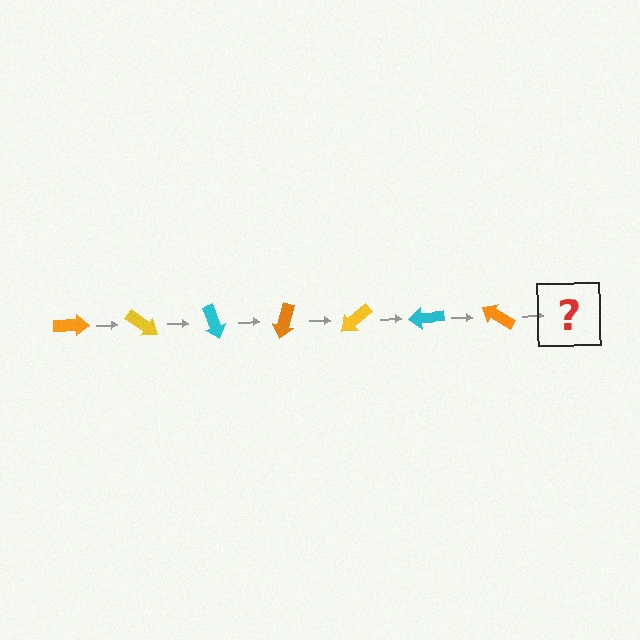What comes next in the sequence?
The next element should be a yellow arrow, rotated 245 degrees from the start.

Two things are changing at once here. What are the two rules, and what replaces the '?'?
The two rules are that it rotates 35 degrees each step and the color cycles through orange, yellow, and cyan. The '?' should be a yellow arrow, rotated 245 degrees from the start.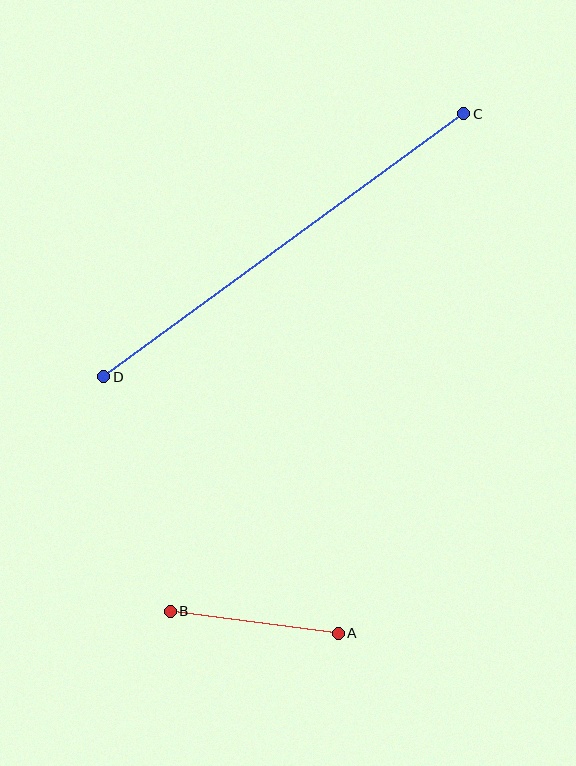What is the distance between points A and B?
The distance is approximately 169 pixels.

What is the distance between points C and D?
The distance is approximately 446 pixels.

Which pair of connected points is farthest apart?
Points C and D are farthest apart.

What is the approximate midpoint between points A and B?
The midpoint is at approximately (254, 622) pixels.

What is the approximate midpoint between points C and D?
The midpoint is at approximately (284, 245) pixels.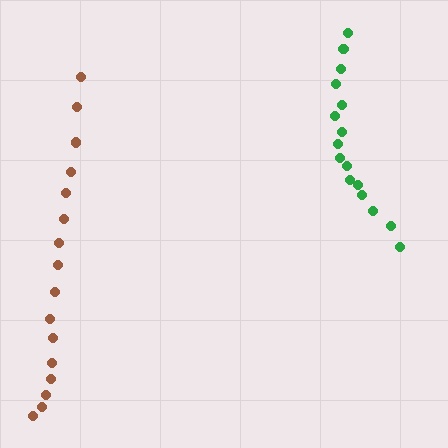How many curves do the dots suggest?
There are 2 distinct paths.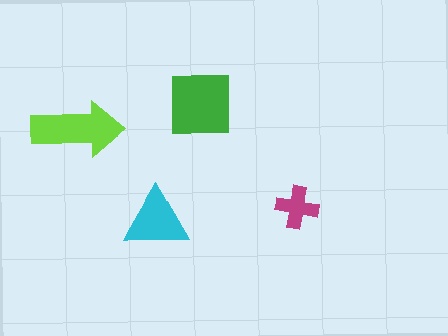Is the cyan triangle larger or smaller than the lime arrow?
Smaller.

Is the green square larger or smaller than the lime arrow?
Larger.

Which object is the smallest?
The magenta cross.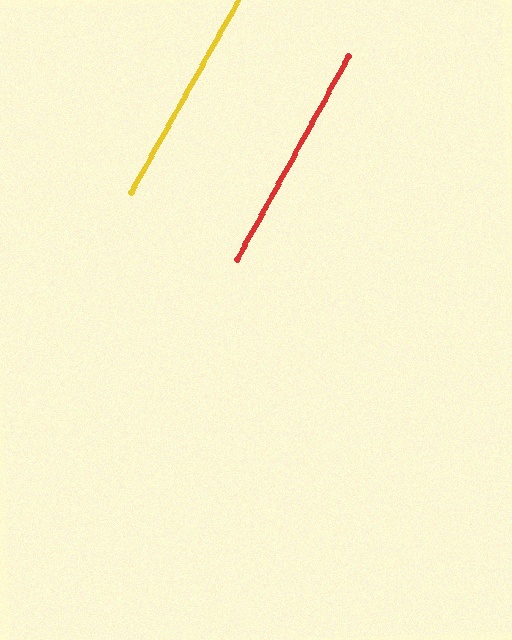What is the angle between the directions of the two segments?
Approximately 0 degrees.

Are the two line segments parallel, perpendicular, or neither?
Parallel — their directions differ by only 0.4°.